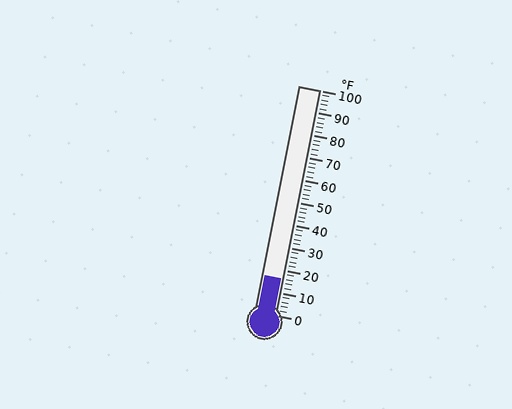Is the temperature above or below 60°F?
The temperature is below 60°F.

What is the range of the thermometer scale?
The thermometer scale ranges from 0°F to 100°F.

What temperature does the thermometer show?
The thermometer shows approximately 16°F.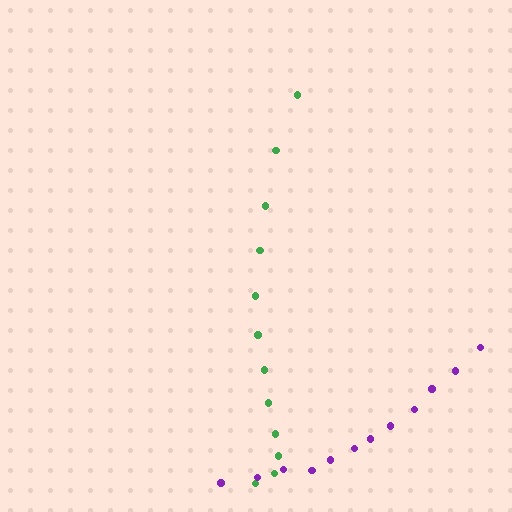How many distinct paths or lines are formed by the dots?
There are 2 distinct paths.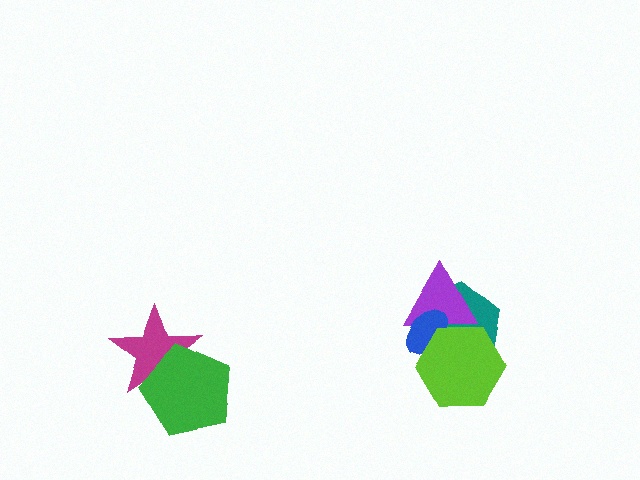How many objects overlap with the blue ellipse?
3 objects overlap with the blue ellipse.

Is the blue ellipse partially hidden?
Yes, it is partially covered by another shape.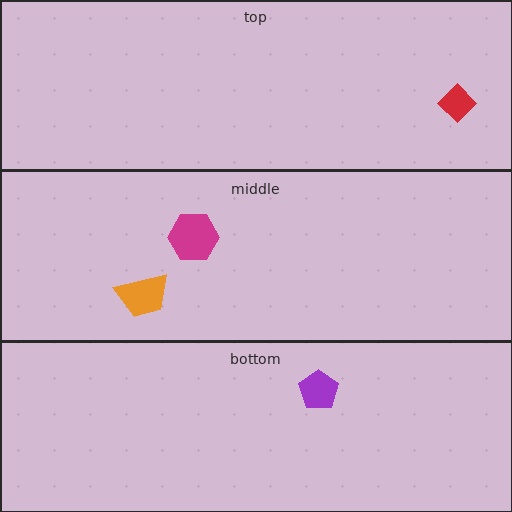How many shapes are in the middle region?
2.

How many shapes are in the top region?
1.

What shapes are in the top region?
The red diamond.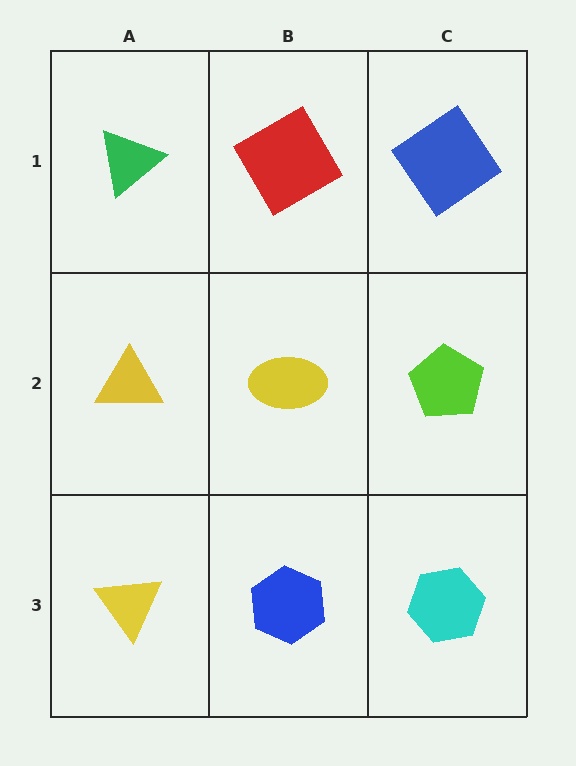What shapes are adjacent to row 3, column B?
A yellow ellipse (row 2, column B), a yellow triangle (row 3, column A), a cyan hexagon (row 3, column C).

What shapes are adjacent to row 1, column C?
A lime pentagon (row 2, column C), a red diamond (row 1, column B).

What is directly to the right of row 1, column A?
A red diamond.